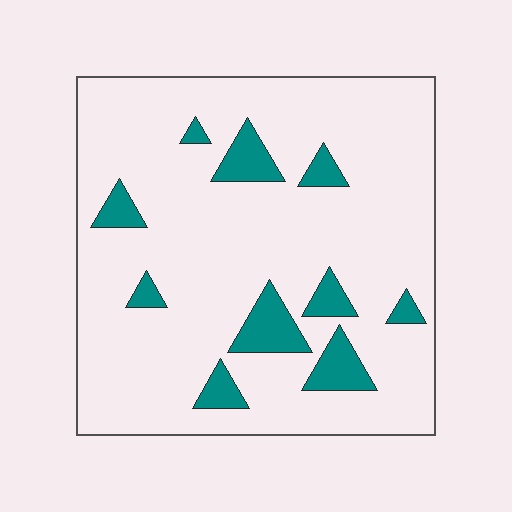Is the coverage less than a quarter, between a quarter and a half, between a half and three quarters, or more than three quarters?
Less than a quarter.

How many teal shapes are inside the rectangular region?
10.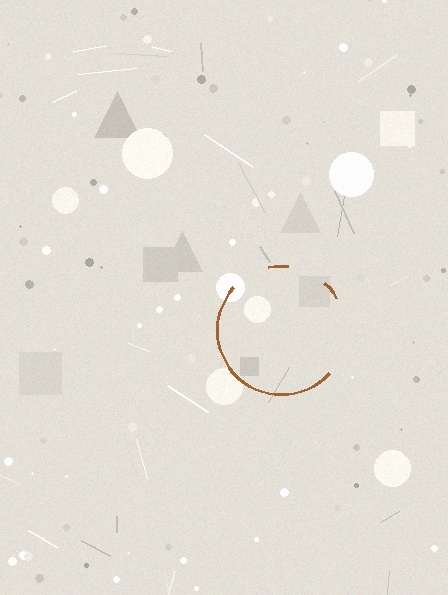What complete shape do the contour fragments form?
The contour fragments form a circle.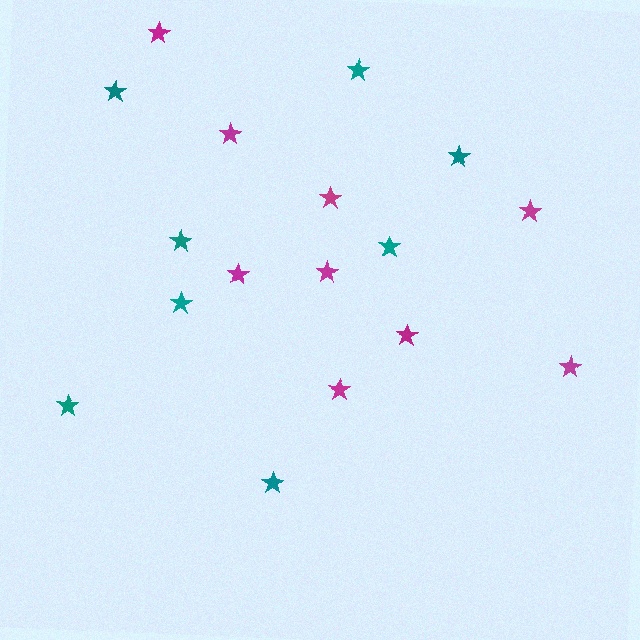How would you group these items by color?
There are 2 groups: one group of magenta stars (9) and one group of teal stars (8).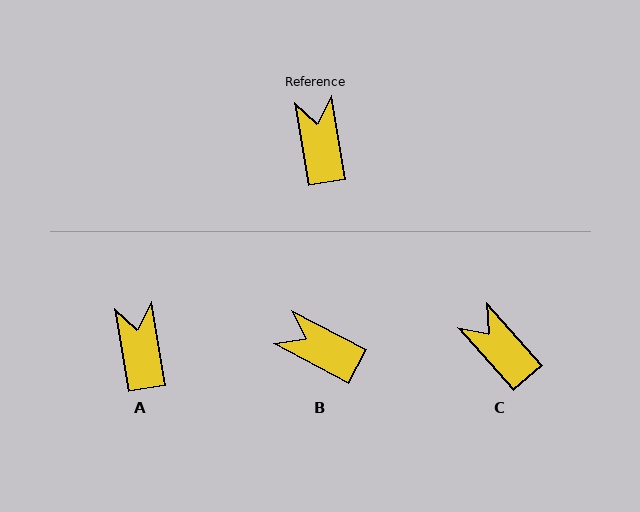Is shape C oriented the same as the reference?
No, it is off by about 32 degrees.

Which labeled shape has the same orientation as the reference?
A.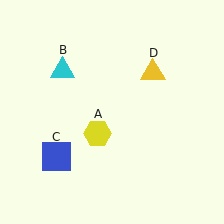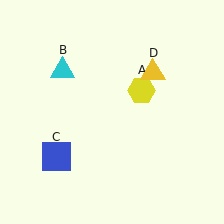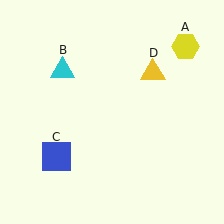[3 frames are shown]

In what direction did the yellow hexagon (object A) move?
The yellow hexagon (object A) moved up and to the right.